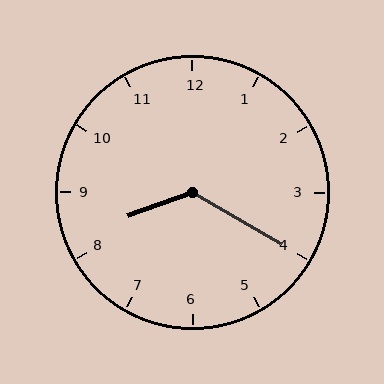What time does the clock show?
8:20.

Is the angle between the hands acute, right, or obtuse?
It is obtuse.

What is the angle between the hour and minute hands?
Approximately 130 degrees.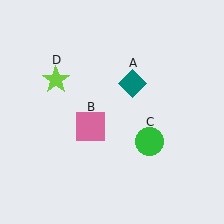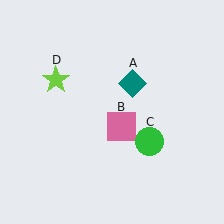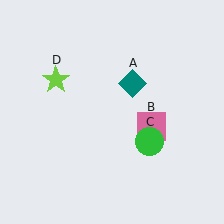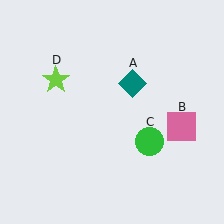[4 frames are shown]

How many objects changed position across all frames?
1 object changed position: pink square (object B).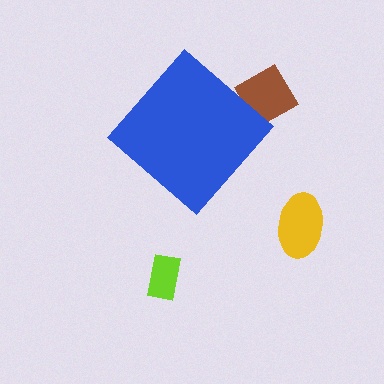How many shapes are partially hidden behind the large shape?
1 shape is partially hidden.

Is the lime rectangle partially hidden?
No, the lime rectangle is fully visible.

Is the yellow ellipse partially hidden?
No, the yellow ellipse is fully visible.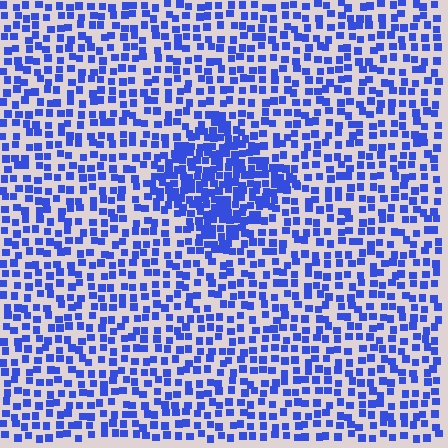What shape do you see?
I see a diamond.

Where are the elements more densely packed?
The elements are more densely packed inside the diamond boundary.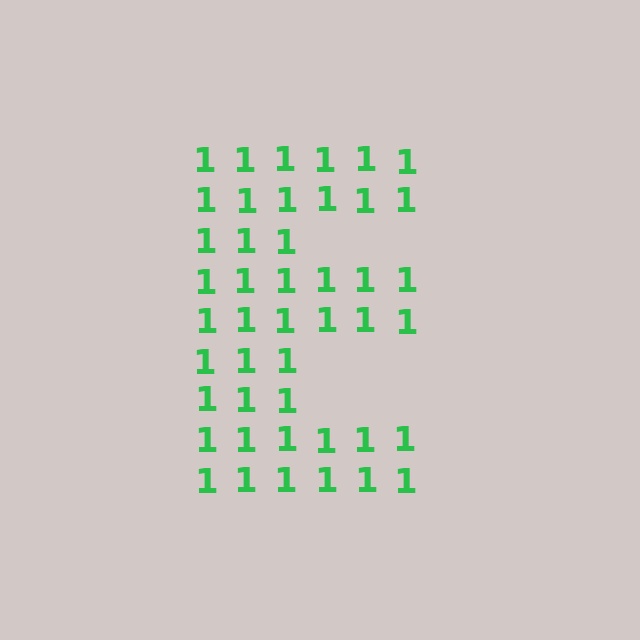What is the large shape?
The large shape is the letter E.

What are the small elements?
The small elements are digit 1's.